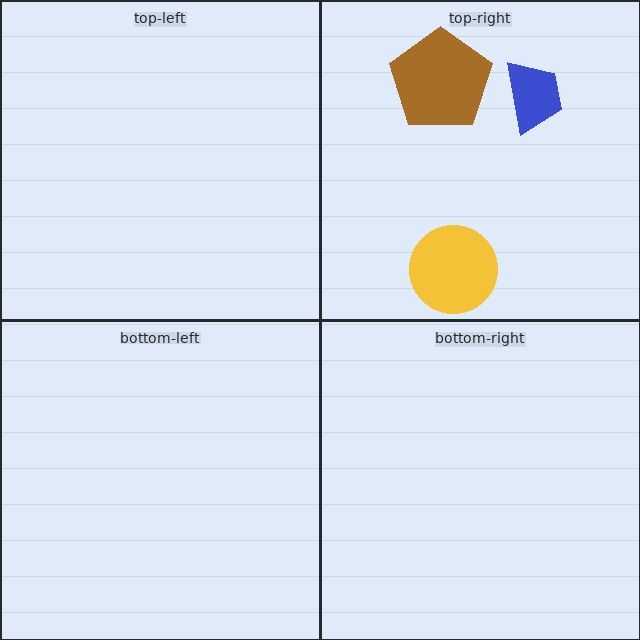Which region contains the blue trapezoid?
The top-right region.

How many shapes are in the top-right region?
3.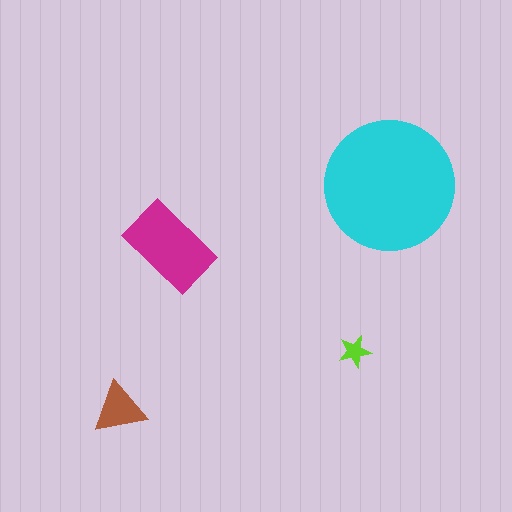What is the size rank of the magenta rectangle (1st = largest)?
2nd.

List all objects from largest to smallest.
The cyan circle, the magenta rectangle, the brown triangle, the lime star.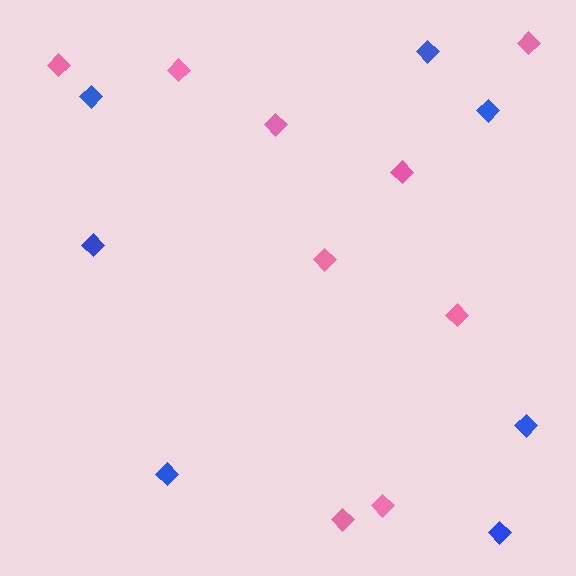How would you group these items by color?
There are 2 groups: one group of pink diamonds (9) and one group of blue diamonds (7).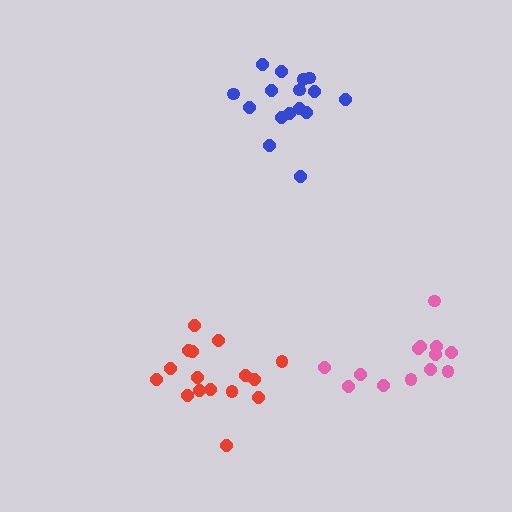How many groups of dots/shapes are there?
There are 3 groups.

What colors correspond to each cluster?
The clusters are colored: pink, red, blue.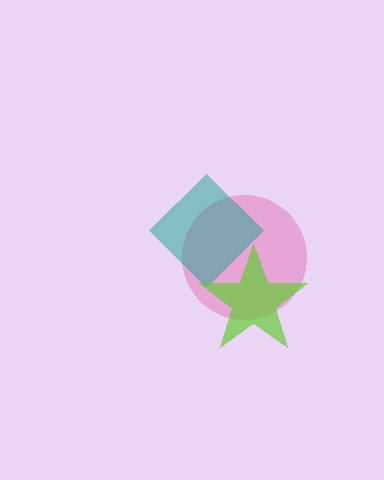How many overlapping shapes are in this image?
There are 3 overlapping shapes in the image.